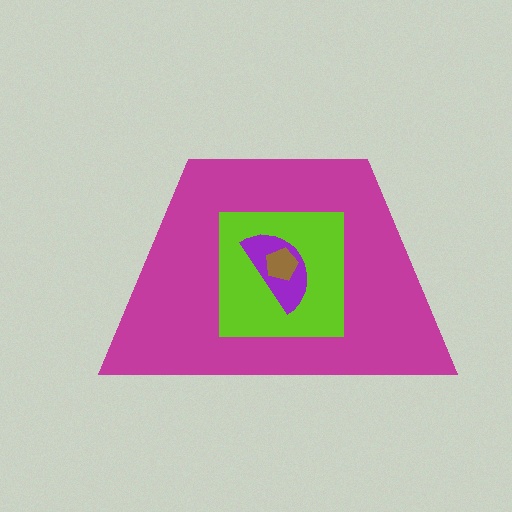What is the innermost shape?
The brown pentagon.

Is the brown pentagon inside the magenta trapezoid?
Yes.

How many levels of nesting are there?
4.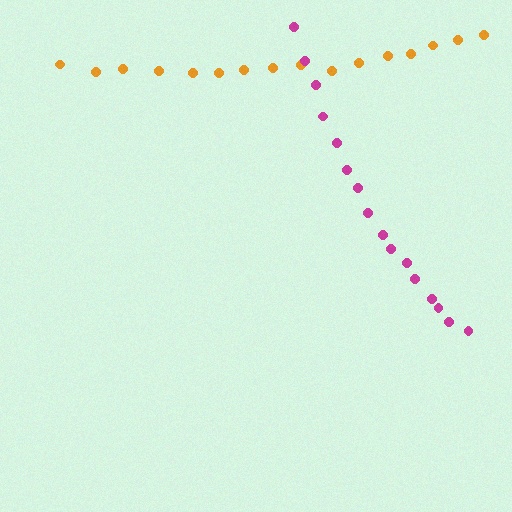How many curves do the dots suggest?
There are 2 distinct paths.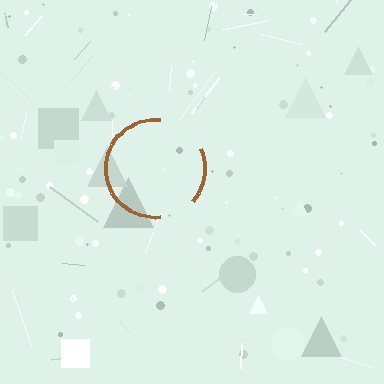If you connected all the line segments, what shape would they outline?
They would outline a circle.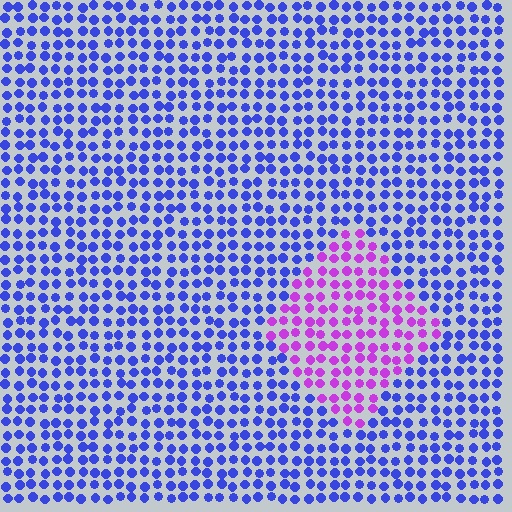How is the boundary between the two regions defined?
The boundary is defined purely by a slight shift in hue (about 56 degrees). Spacing, size, and orientation are identical on both sides.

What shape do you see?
I see a diamond.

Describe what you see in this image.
The image is filled with small blue elements in a uniform arrangement. A diamond-shaped region is visible where the elements are tinted to a slightly different hue, forming a subtle color boundary.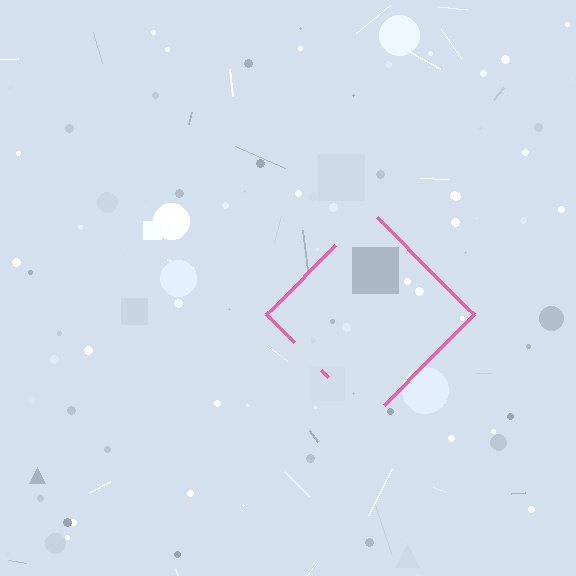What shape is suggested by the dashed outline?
The dashed outline suggests a diamond.